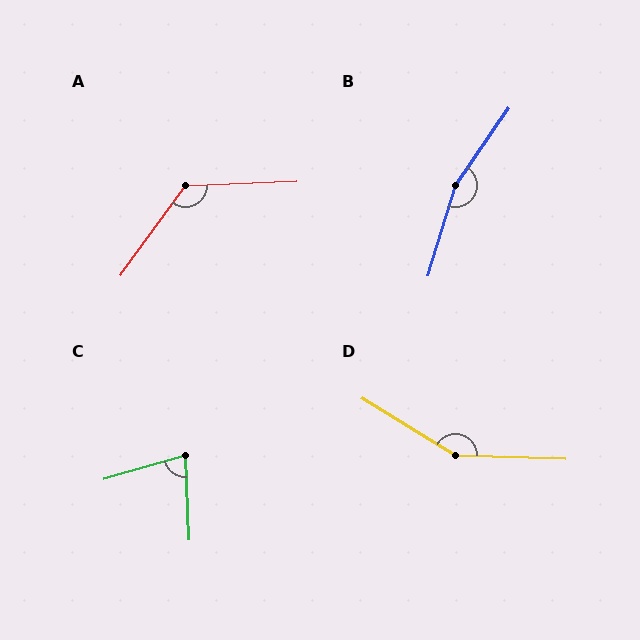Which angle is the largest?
B, at approximately 163 degrees.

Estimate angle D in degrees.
Approximately 150 degrees.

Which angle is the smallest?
C, at approximately 76 degrees.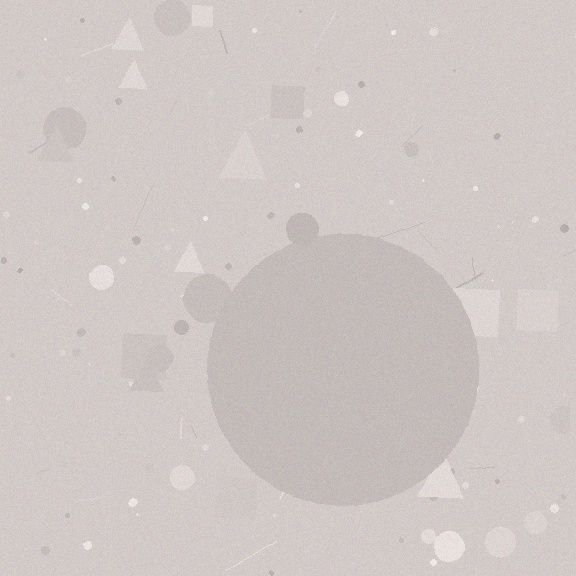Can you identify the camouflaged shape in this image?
The camouflaged shape is a circle.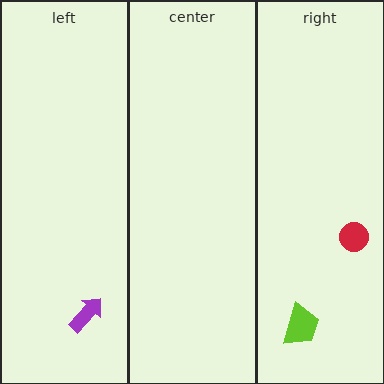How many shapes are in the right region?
2.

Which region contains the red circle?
The right region.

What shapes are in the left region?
The purple arrow.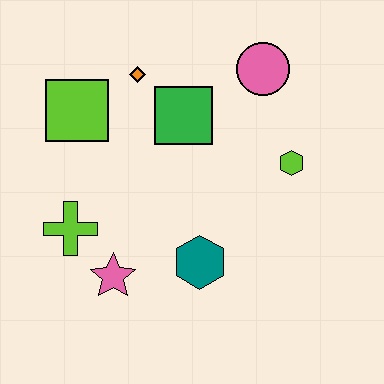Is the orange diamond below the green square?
No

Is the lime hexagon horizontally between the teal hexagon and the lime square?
No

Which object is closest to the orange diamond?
The green square is closest to the orange diamond.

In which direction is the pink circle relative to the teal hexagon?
The pink circle is above the teal hexagon.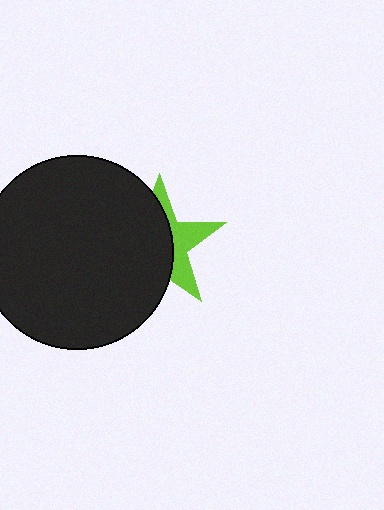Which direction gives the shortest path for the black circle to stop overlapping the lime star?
Moving left gives the shortest separation.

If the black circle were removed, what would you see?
You would see the complete lime star.